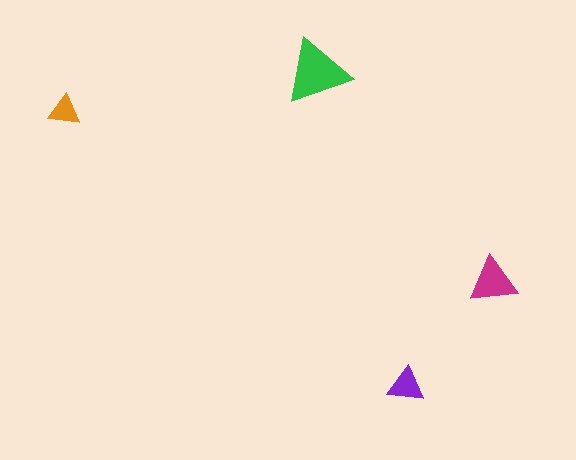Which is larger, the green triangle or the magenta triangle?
The green one.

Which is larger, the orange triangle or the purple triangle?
The purple one.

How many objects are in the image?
There are 4 objects in the image.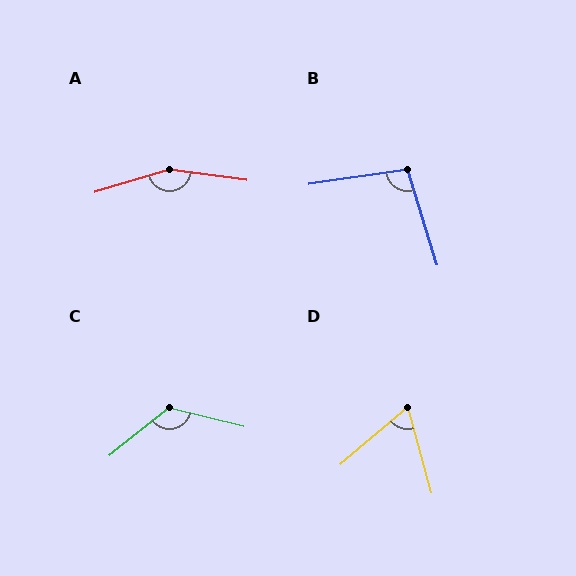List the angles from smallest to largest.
D (65°), B (99°), C (127°), A (155°).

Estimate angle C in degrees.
Approximately 127 degrees.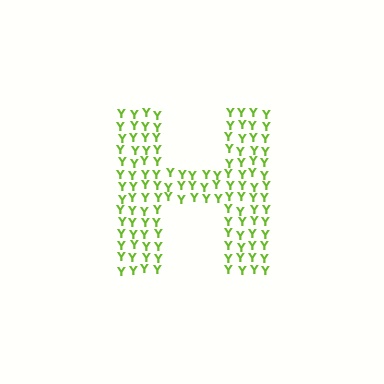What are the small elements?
The small elements are letter Y's.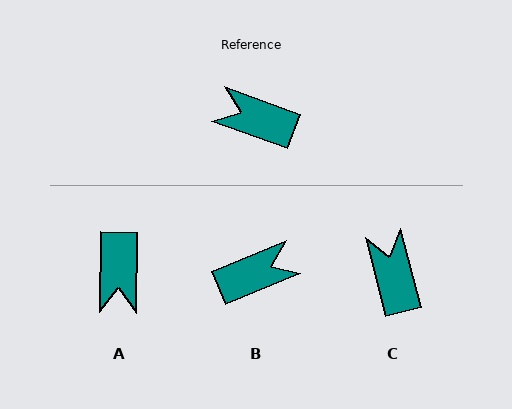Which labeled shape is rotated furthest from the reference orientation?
B, about 138 degrees away.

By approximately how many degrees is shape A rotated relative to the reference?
Approximately 109 degrees counter-clockwise.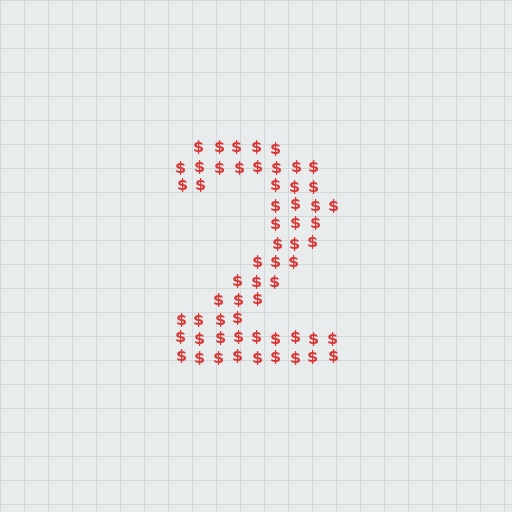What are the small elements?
The small elements are dollar signs.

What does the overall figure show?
The overall figure shows the digit 2.